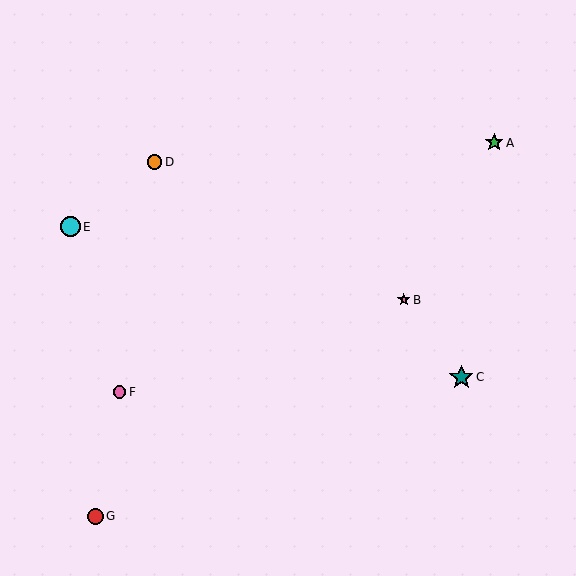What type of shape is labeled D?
Shape D is an orange circle.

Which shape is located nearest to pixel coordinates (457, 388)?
The teal star (labeled C) at (461, 377) is nearest to that location.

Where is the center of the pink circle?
The center of the pink circle is at (119, 392).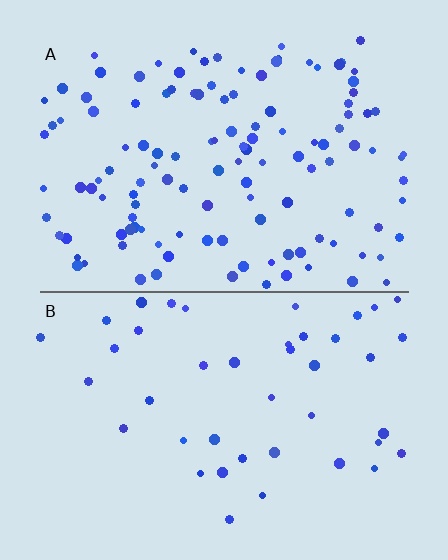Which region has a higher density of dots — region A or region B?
A (the top).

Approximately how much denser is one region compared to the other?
Approximately 2.9× — region A over region B.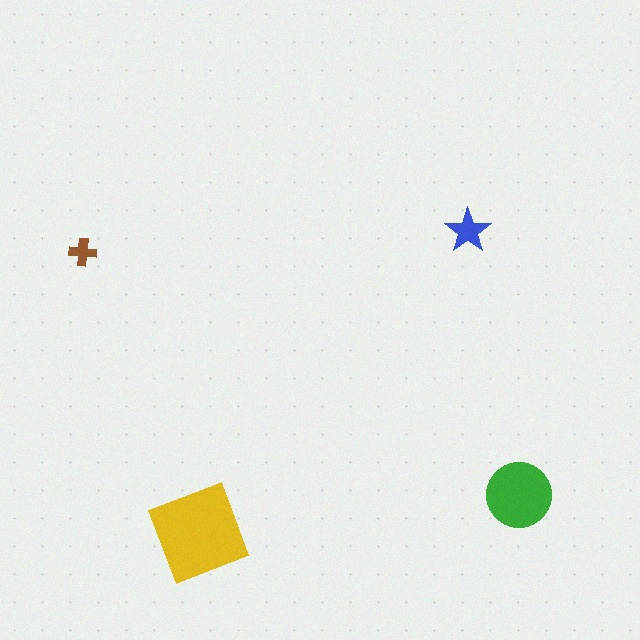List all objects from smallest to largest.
The brown cross, the blue star, the green circle, the yellow diamond.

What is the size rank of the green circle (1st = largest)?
2nd.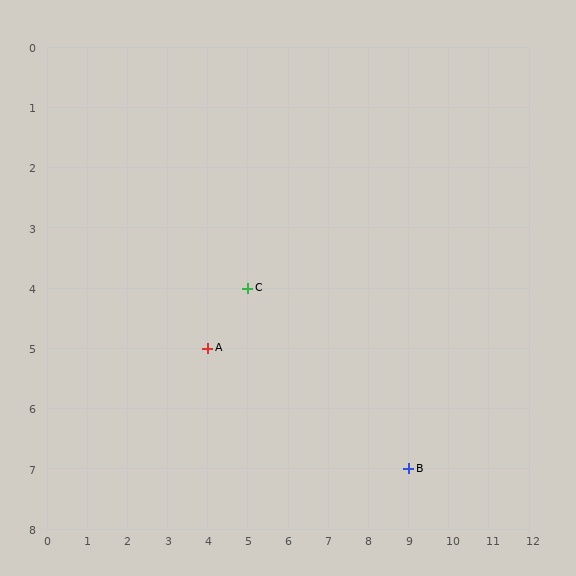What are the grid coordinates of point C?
Point C is at grid coordinates (5, 4).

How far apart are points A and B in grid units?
Points A and B are 5 columns and 2 rows apart (about 5.4 grid units diagonally).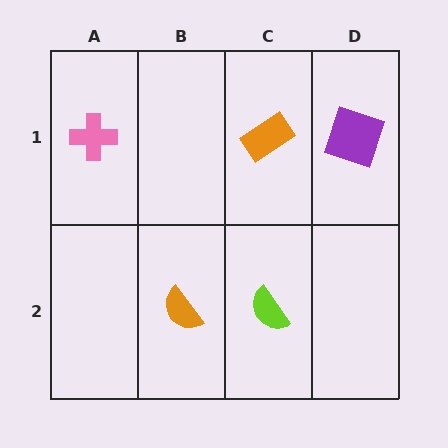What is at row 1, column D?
A purple square.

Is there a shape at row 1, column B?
No, that cell is empty.